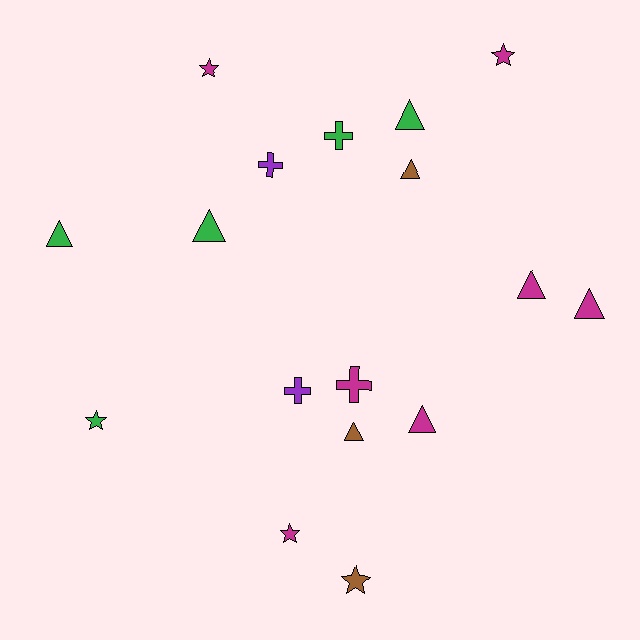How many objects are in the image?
There are 17 objects.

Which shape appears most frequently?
Triangle, with 8 objects.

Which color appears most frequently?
Magenta, with 7 objects.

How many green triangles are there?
There are 3 green triangles.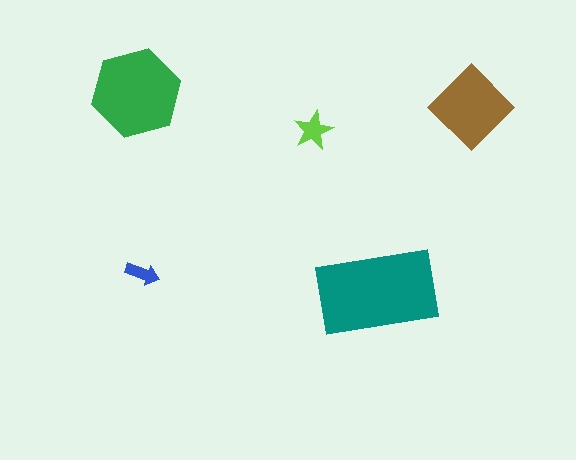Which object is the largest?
The teal rectangle.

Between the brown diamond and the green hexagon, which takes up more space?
The green hexagon.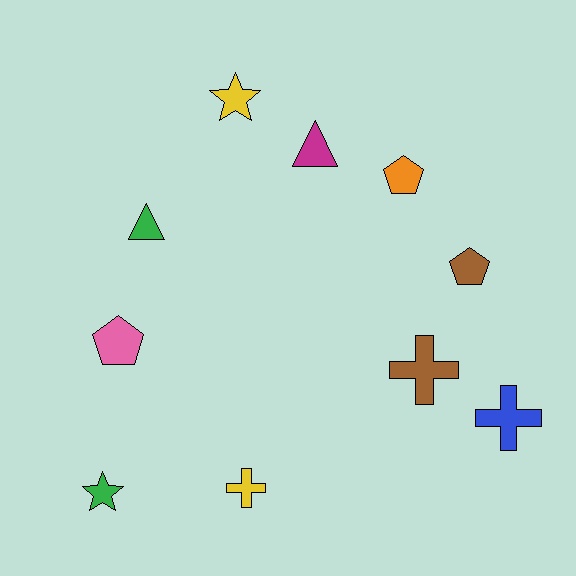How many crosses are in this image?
There are 3 crosses.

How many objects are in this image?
There are 10 objects.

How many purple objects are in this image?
There are no purple objects.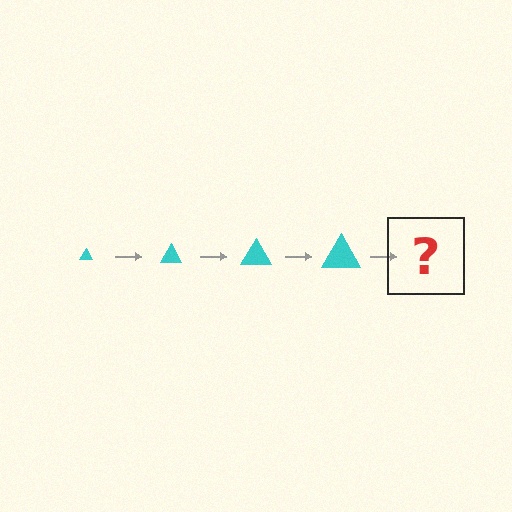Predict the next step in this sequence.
The next step is a cyan triangle, larger than the previous one.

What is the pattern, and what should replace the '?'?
The pattern is that the triangle gets progressively larger each step. The '?' should be a cyan triangle, larger than the previous one.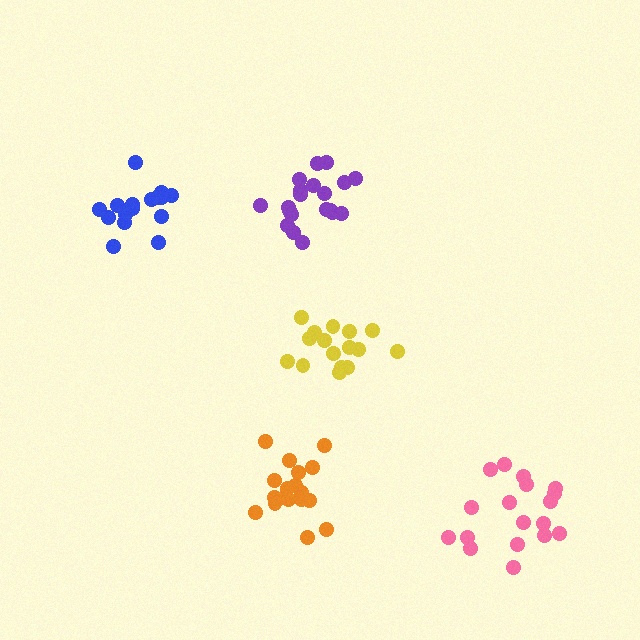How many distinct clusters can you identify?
There are 5 distinct clusters.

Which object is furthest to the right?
The pink cluster is rightmost.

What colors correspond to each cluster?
The clusters are colored: purple, orange, yellow, blue, pink.